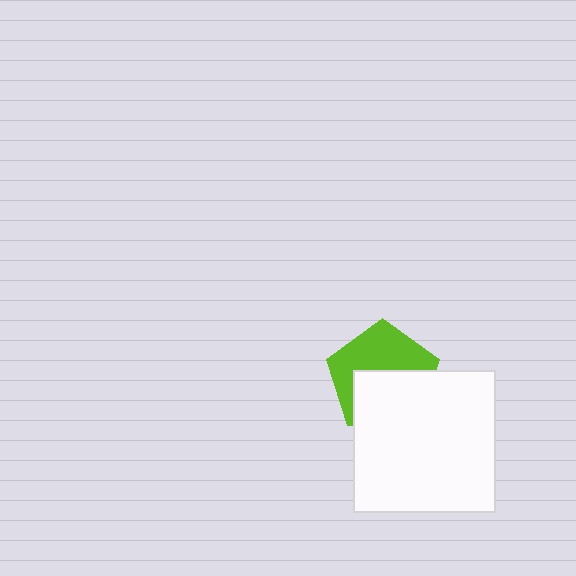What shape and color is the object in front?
The object in front is a white square.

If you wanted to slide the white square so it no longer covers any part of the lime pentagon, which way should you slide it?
Slide it down — that is the most direct way to separate the two shapes.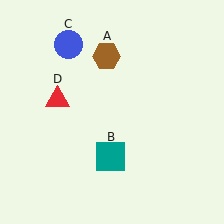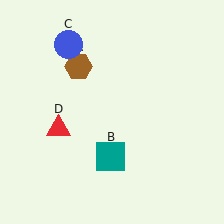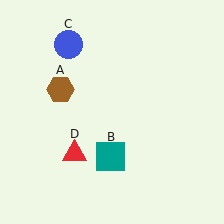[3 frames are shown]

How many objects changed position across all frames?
2 objects changed position: brown hexagon (object A), red triangle (object D).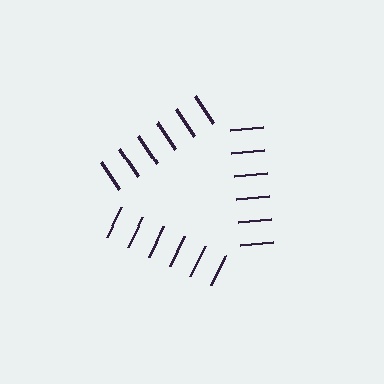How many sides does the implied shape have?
3 sides — the line-ends trace a triangle.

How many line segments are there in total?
18 — 6 along each of the 3 edges.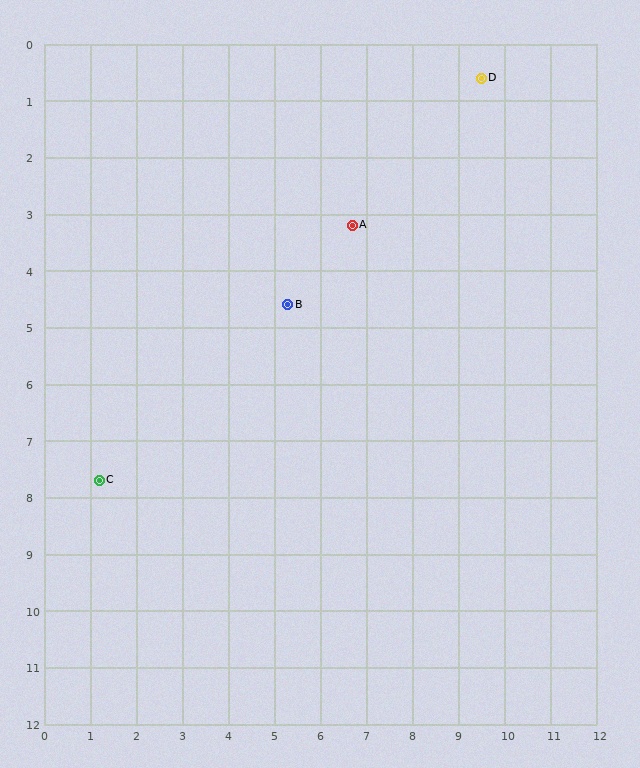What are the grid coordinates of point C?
Point C is at approximately (1.2, 7.7).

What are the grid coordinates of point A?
Point A is at approximately (6.7, 3.2).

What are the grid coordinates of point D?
Point D is at approximately (9.5, 0.6).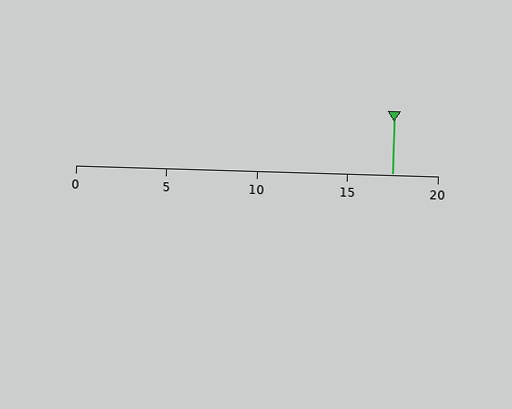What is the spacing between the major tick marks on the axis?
The major ticks are spaced 5 apart.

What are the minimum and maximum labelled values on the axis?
The axis runs from 0 to 20.